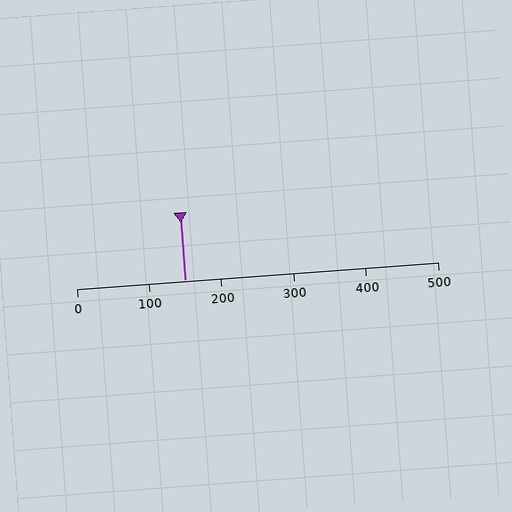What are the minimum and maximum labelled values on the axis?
The axis runs from 0 to 500.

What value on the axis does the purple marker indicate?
The marker indicates approximately 150.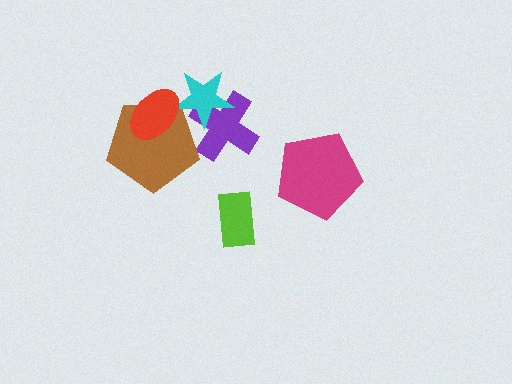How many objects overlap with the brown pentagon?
3 objects overlap with the brown pentagon.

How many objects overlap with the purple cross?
2 objects overlap with the purple cross.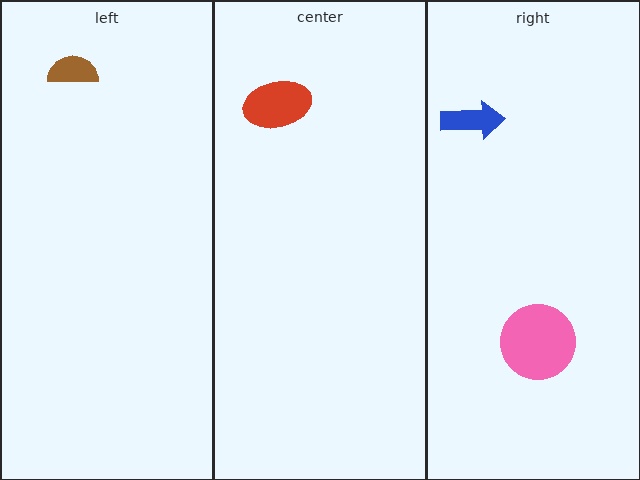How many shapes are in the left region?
1.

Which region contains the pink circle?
The right region.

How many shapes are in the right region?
2.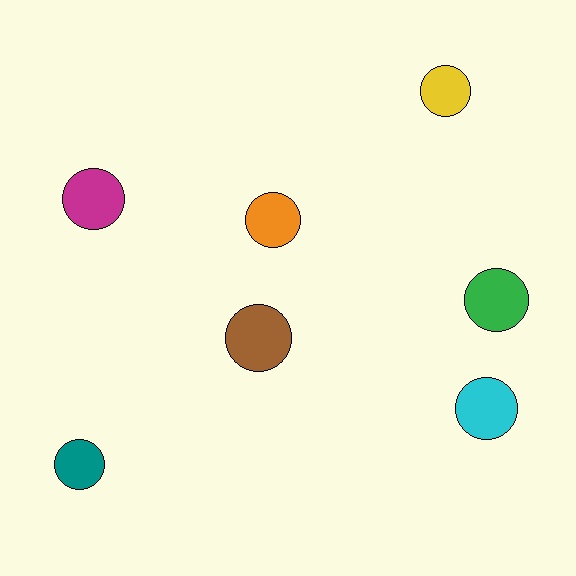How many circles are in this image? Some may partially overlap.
There are 7 circles.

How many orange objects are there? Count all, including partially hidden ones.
There is 1 orange object.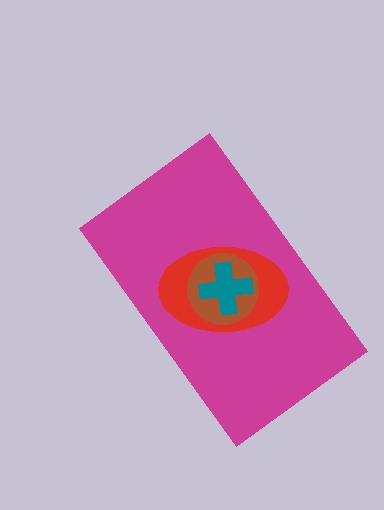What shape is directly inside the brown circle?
The teal cross.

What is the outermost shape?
The magenta rectangle.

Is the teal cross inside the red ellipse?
Yes.